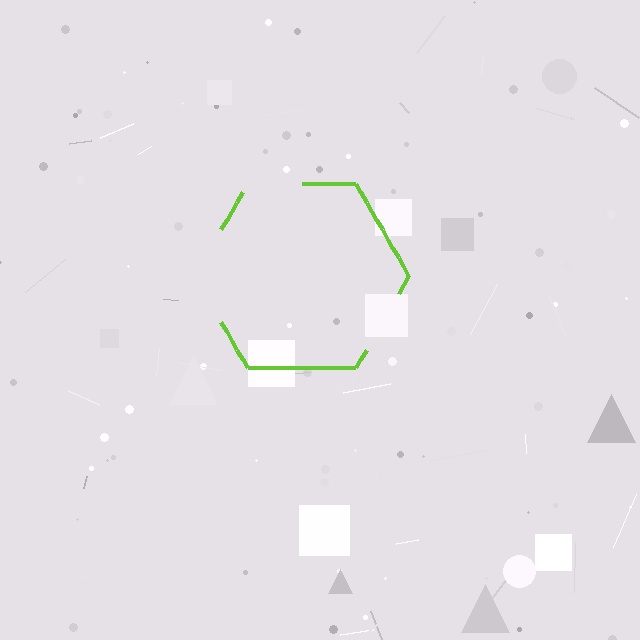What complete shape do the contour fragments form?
The contour fragments form a hexagon.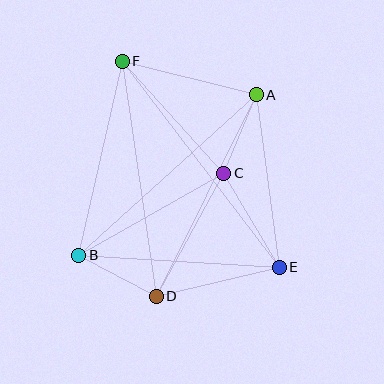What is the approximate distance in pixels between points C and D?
The distance between C and D is approximately 140 pixels.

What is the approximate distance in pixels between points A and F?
The distance between A and F is approximately 138 pixels.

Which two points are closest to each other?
Points A and C are closest to each other.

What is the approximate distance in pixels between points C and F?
The distance between C and F is approximately 151 pixels.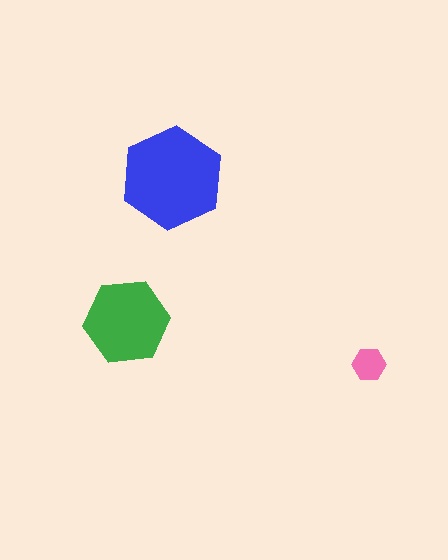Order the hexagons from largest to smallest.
the blue one, the green one, the pink one.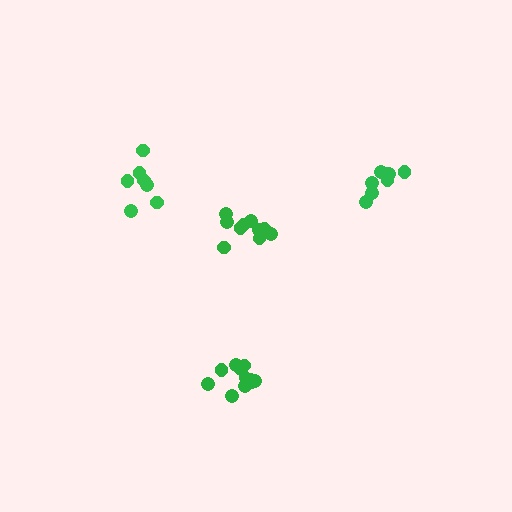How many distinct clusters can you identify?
There are 4 distinct clusters.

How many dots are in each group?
Group 1: 10 dots, Group 2: 8 dots, Group 3: 11 dots, Group 4: 7 dots (36 total).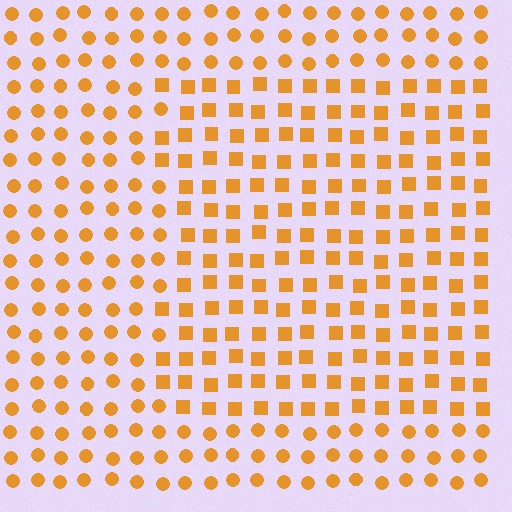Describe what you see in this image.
The image is filled with small orange elements arranged in a uniform grid. A rectangle-shaped region contains squares, while the surrounding area contains circles. The boundary is defined purely by the change in element shape.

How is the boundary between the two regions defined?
The boundary is defined by a change in element shape: squares inside vs. circles outside. All elements share the same color and spacing.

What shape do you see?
I see a rectangle.